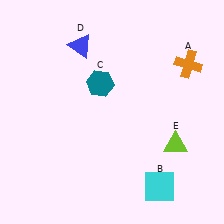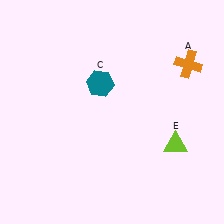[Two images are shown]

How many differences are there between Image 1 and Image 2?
There are 2 differences between the two images.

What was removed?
The blue triangle (D), the cyan square (B) were removed in Image 2.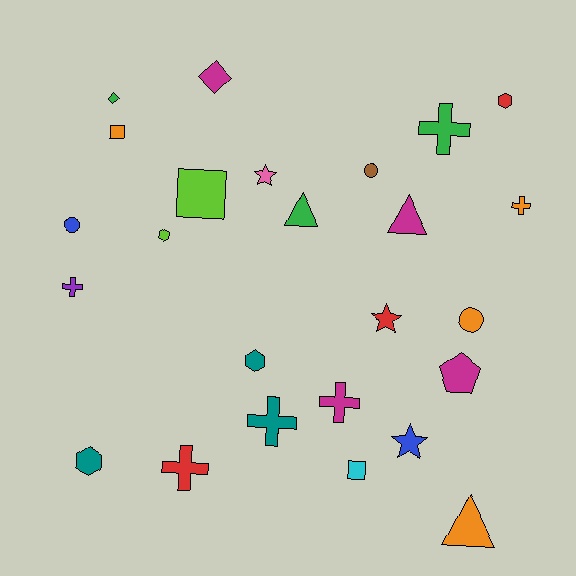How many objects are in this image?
There are 25 objects.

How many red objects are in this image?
There are 3 red objects.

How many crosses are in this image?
There are 6 crosses.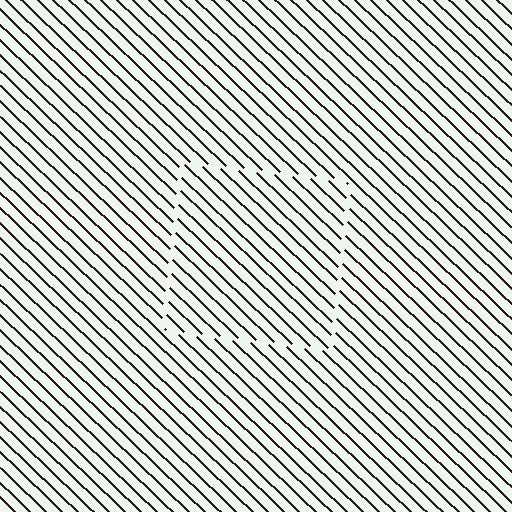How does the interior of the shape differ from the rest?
The interior of the shape contains the same grating, shifted by half a period — the contour is defined by the phase discontinuity where line-ends from the inner and outer gratings abut.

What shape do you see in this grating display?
An illusory square. The interior of the shape contains the same grating, shifted by half a period — the contour is defined by the phase discontinuity where line-ends from the inner and outer gratings abut.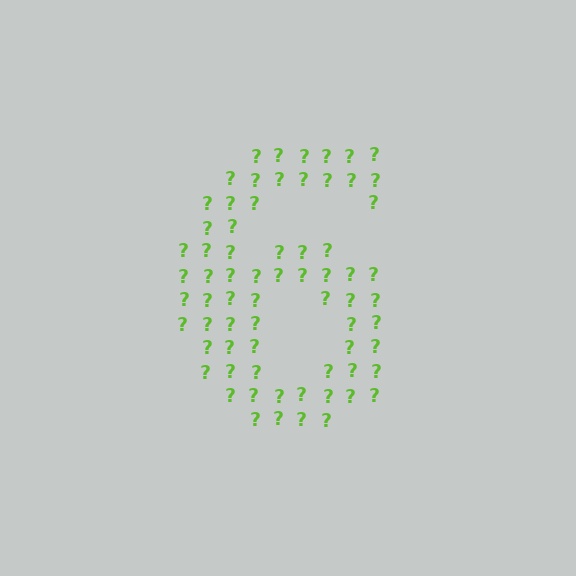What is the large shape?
The large shape is the digit 6.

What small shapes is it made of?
It is made of small question marks.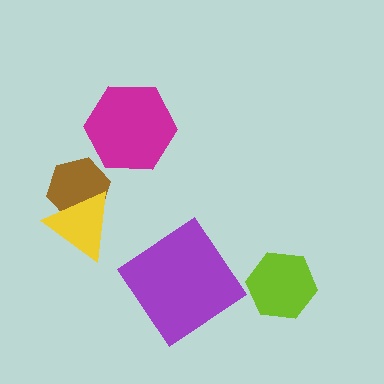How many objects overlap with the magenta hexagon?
0 objects overlap with the magenta hexagon.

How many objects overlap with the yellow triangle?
1 object overlaps with the yellow triangle.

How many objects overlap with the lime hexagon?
0 objects overlap with the lime hexagon.